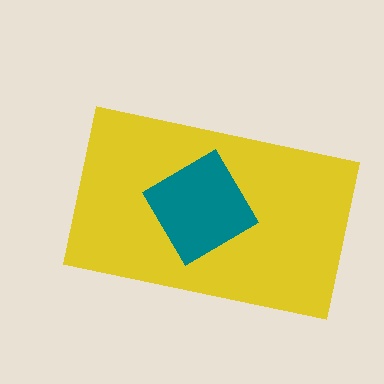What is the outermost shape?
The yellow rectangle.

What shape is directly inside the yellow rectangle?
The teal diamond.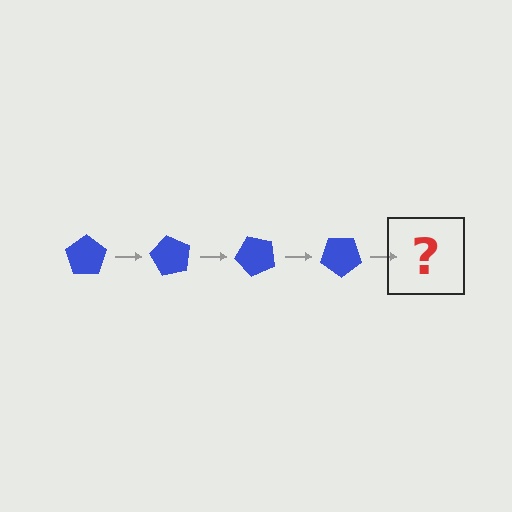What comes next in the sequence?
The next element should be a blue pentagon rotated 240 degrees.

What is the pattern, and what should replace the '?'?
The pattern is that the pentagon rotates 60 degrees each step. The '?' should be a blue pentagon rotated 240 degrees.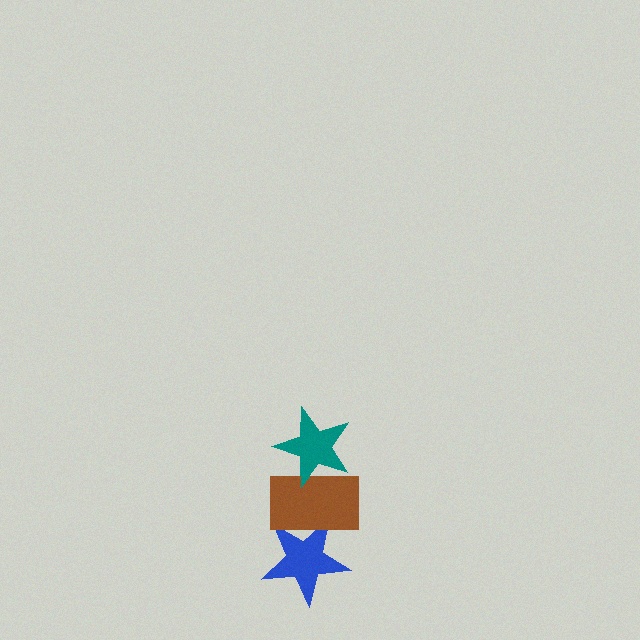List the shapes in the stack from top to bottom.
From top to bottom: the teal star, the brown rectangle, the blue star.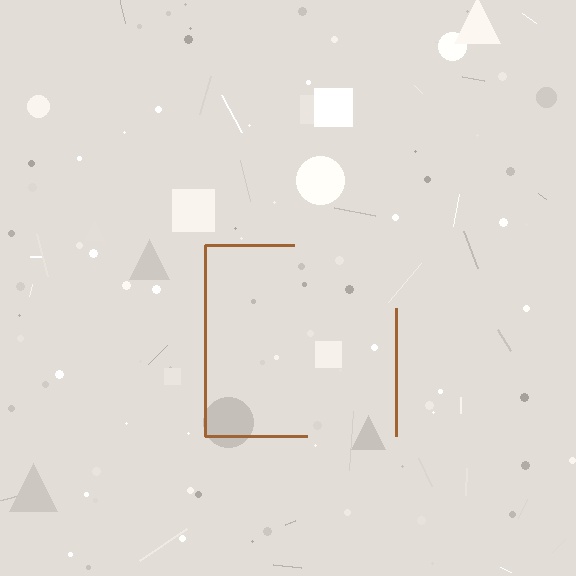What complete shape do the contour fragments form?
The contour fragments form a square.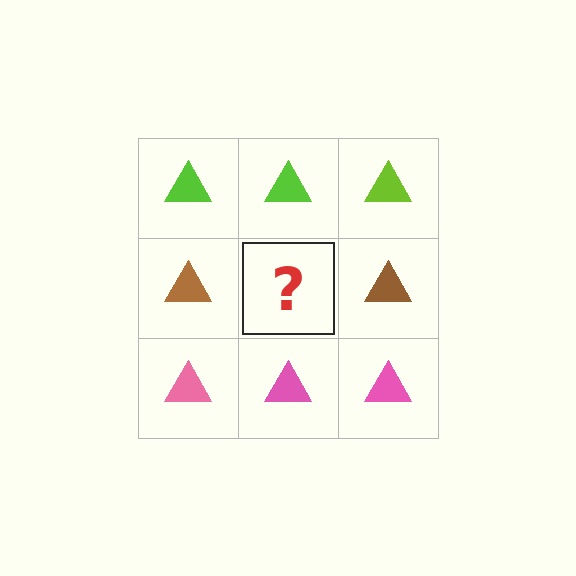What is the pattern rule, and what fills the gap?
The rule is that each row has a consistent color. The gap should be filled with a brown triangle.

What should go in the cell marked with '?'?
The missing cell should contain a brown triangle.